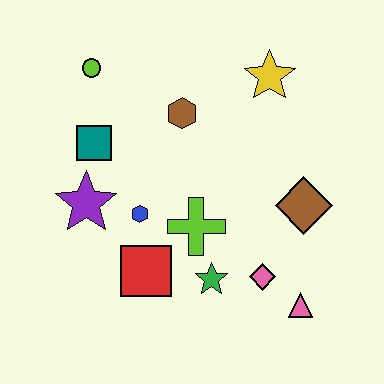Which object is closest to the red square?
The blue hexagon is closest to the red square.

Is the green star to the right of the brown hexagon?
Yes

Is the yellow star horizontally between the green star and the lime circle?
No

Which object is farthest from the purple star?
The pink triangle is farthest from the purple star.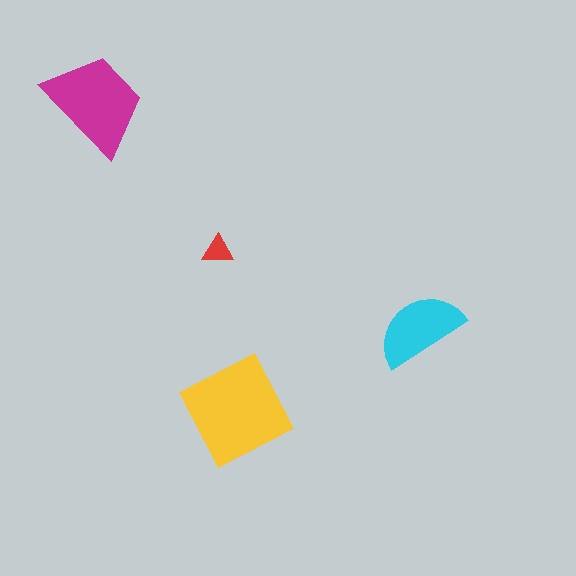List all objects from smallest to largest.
The red triangle, the cyan semicircle, the magenta trapezoid, the yellow diamond.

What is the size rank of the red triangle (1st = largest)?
4th.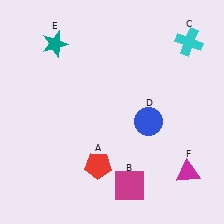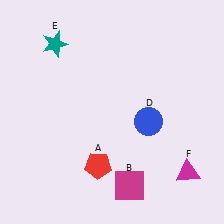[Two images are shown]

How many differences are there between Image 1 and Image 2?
There is 1 difference between the two images.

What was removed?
The cyan cross (C) was removed in Image 2.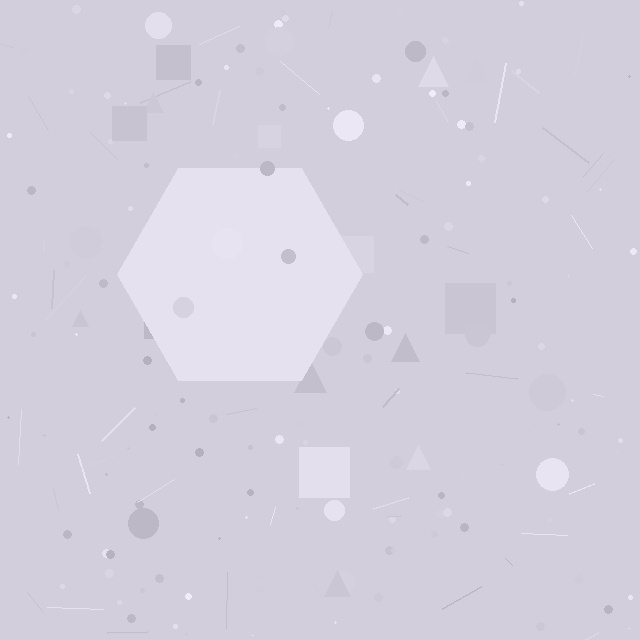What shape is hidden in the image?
A hexagon is hidden in the image.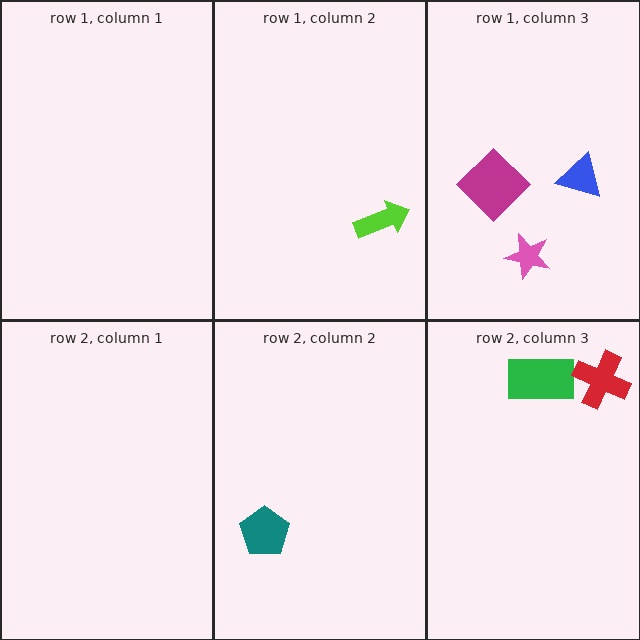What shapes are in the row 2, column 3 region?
The green rectangle, the red cross.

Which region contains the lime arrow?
The row 1, column 2 region.